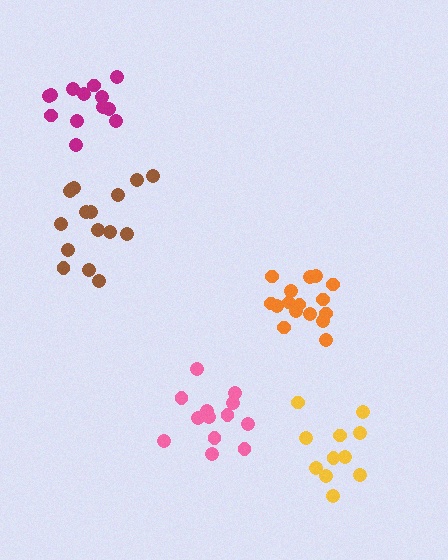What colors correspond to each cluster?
The clusters are colored: pink, magenta, orange, brown, yellow.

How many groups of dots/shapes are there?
There are 5 groups.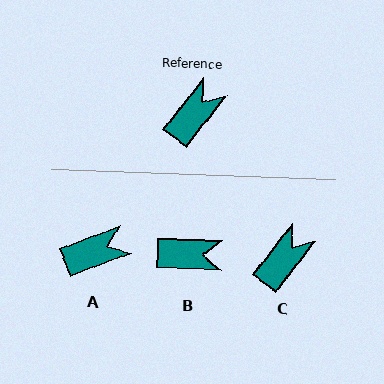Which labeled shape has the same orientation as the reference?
C.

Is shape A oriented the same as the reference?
No, it is off by about 31 degrees.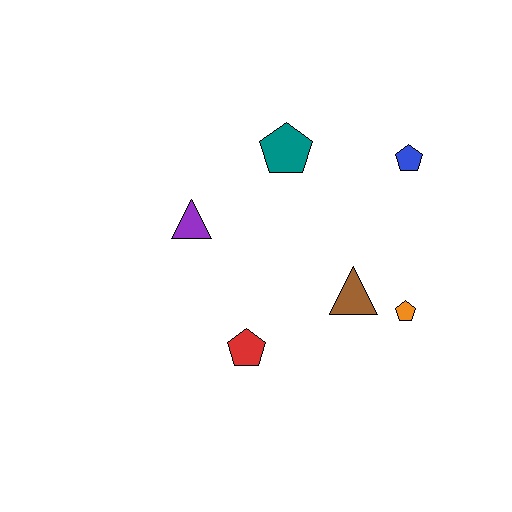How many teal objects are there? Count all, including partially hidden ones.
There is 1 teal object.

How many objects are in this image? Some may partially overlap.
There are 6 objects.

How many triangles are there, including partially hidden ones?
There are 2 triangles.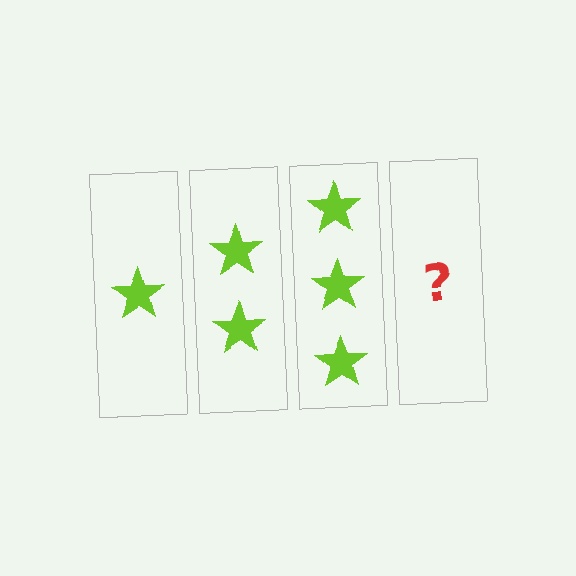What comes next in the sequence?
The next element should be 4 stars.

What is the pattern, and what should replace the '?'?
The pattern is that each step adds one more star. The '?' should be 4 stars.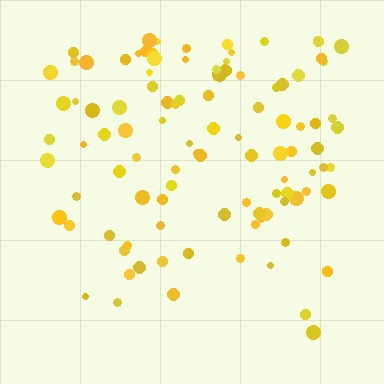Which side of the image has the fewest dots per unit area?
The bottom.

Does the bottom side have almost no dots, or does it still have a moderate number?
Still a moderate number, just noticeably fewer than the top.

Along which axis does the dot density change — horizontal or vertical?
Vertical.